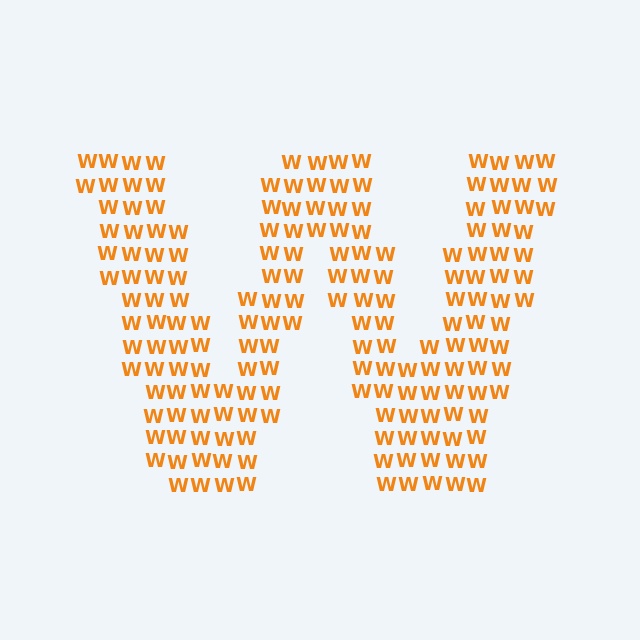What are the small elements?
The small elements are letter W's.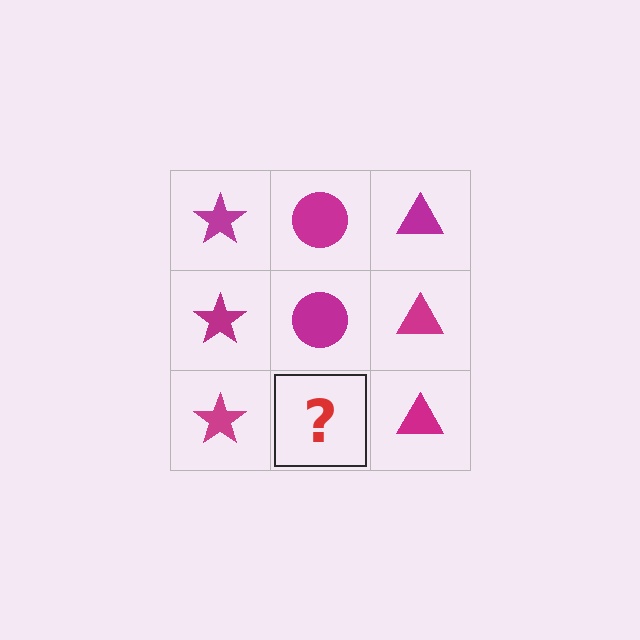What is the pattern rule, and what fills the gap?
The rule is that each column has a consistent shape. The gap should be filled with a magenta circle.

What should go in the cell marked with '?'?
The missing cell should contain a magenta circle.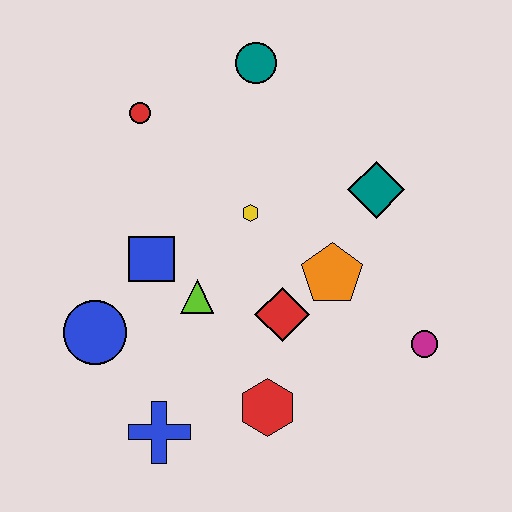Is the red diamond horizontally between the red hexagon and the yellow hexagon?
No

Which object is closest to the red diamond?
The orange pentagon is closest to the red diamond.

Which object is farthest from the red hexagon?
The teal circle is farthest from the red hexagon.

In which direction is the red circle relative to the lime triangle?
The red circle is above the lime triangle.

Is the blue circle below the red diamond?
Yes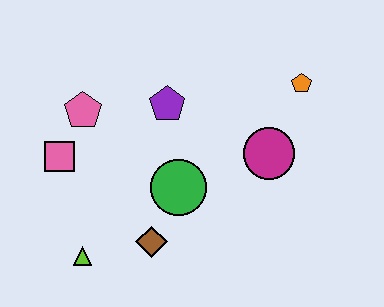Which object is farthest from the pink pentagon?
The orange pentagon is farthest from the pink pentagon.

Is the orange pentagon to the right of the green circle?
Yes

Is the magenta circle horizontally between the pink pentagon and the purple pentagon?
No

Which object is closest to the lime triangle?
The brown diamond is closest to the lime triangle.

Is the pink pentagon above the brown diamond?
Yes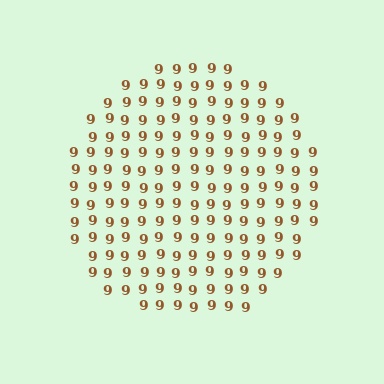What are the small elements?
The small elements are digit 9's.